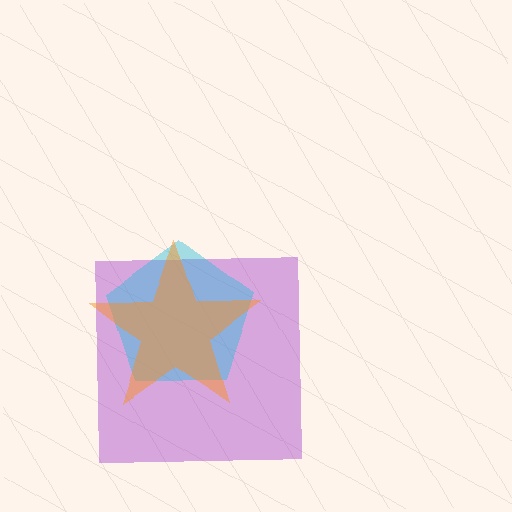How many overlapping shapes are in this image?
There are 3 overlapping shapes in the image.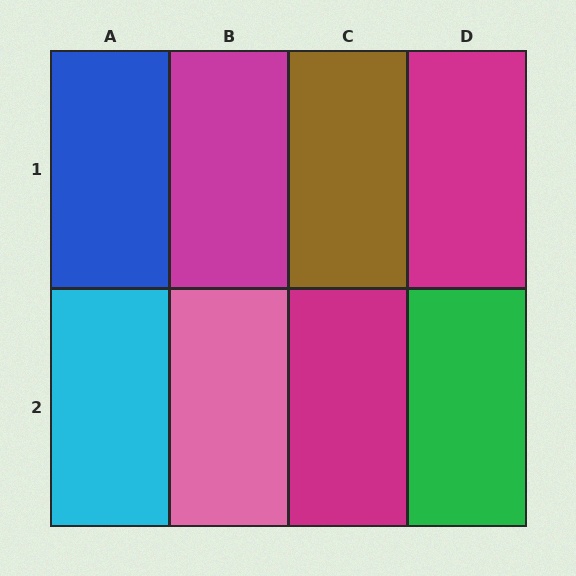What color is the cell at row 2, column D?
Green.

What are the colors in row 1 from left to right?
Blue, magenta, brown, magenta.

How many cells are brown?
1 cell is brown.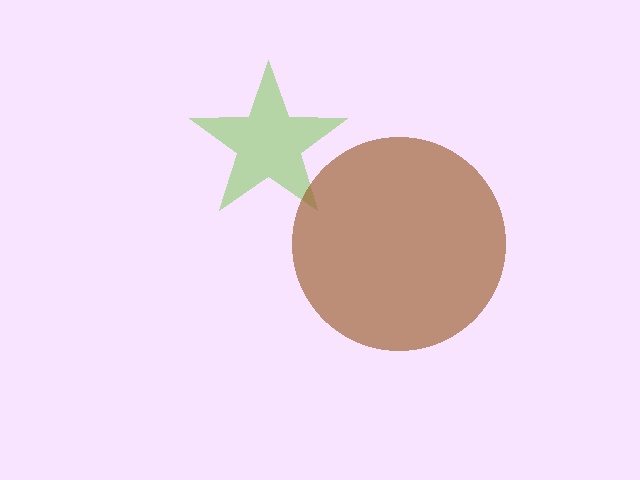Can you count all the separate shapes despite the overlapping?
Yes, there are 2 separate shapes.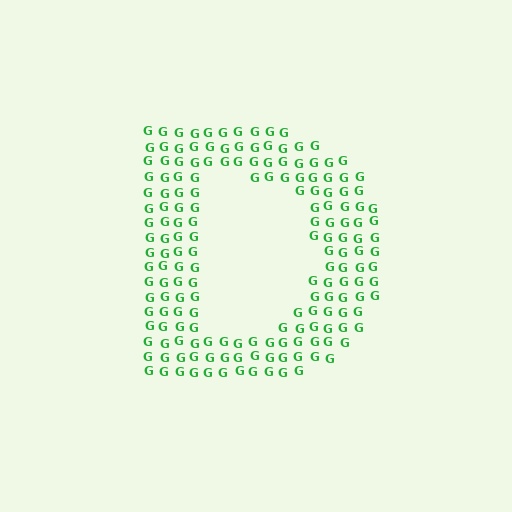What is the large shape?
The large shape is the letter D.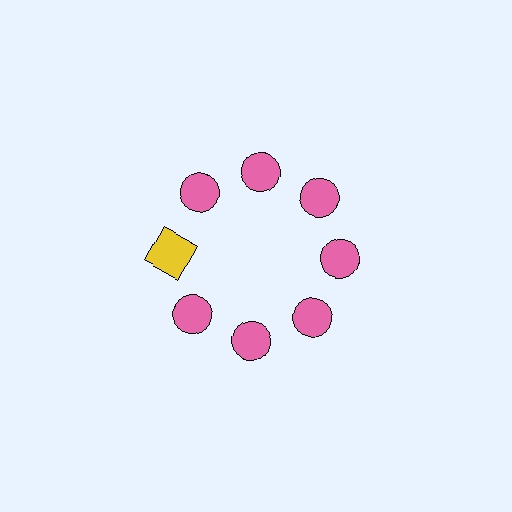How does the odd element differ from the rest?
It differs in both color (yellow instead of pink) and shape (square instead of circle).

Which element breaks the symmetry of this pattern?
The yellow square at roughly the 9 o'clock position breaks the symmetry. All other shapes are pink circles.